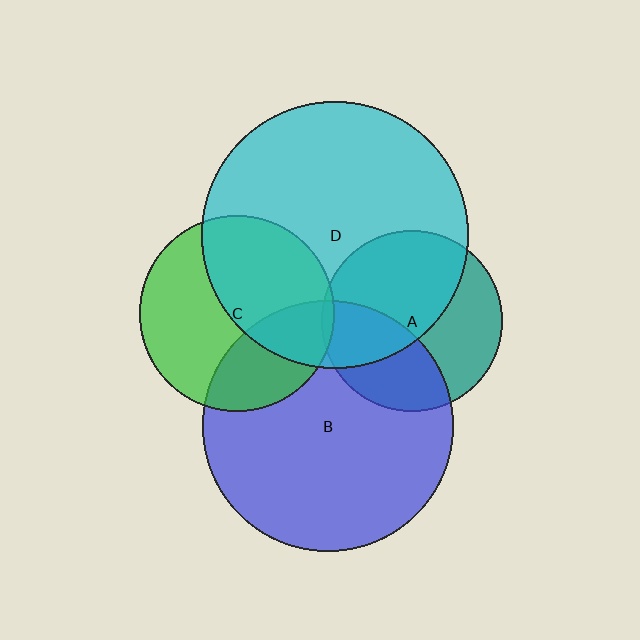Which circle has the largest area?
Circle D (cyan).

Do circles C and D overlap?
Yes.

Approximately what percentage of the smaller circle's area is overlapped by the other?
Approximately 45%.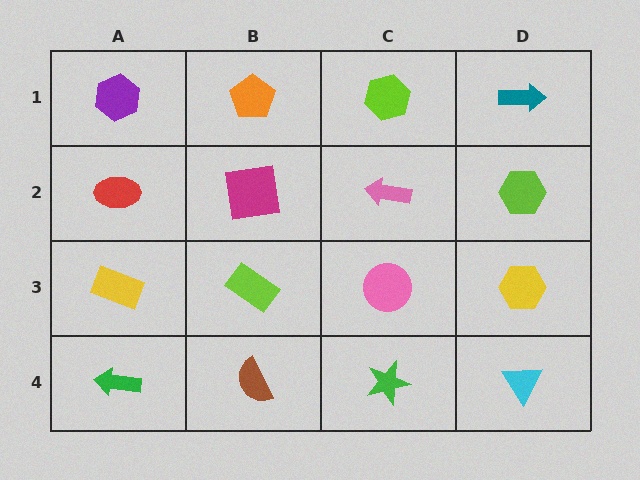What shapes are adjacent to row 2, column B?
An orange pentagon (row 1, column B), a lime rectangle (row 3, column B), a red ellipse (row 2, column A), a pink arrow (row 2, column C).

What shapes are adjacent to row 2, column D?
A teal arrow (row 1, column D), a yellow hexagon (row 3, column D), a pink arrow (row 2, column C).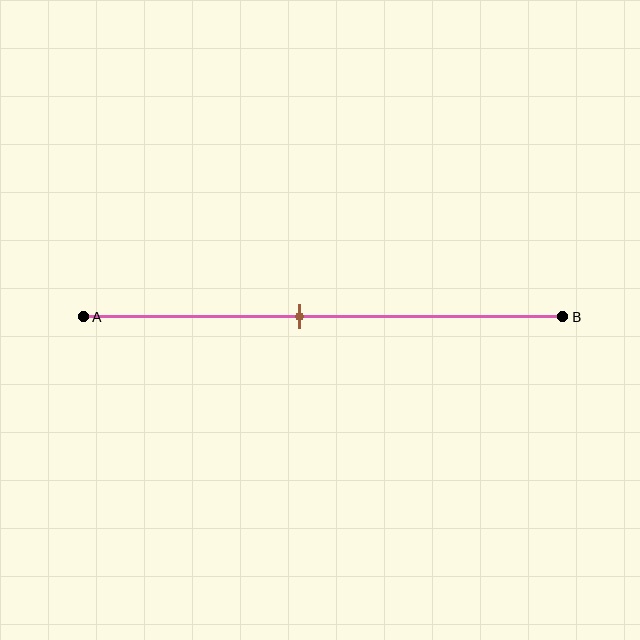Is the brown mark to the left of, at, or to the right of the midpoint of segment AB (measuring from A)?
The brown mark is to the left of the midpoint of segment AB.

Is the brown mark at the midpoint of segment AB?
No, the mark is at about 45% from A, not at the 50% midpoint.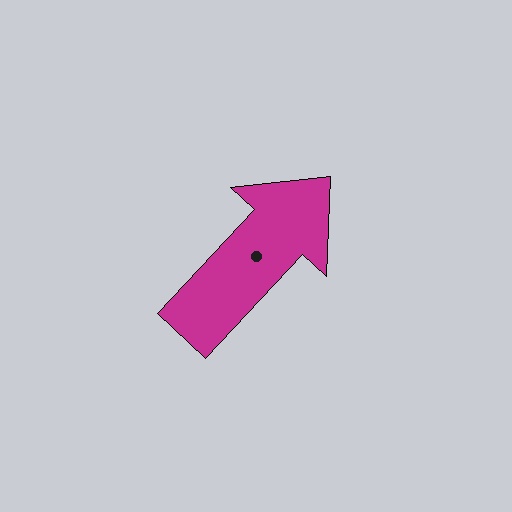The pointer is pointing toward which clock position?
Roughly 1 o'clock.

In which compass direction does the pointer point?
Northeast.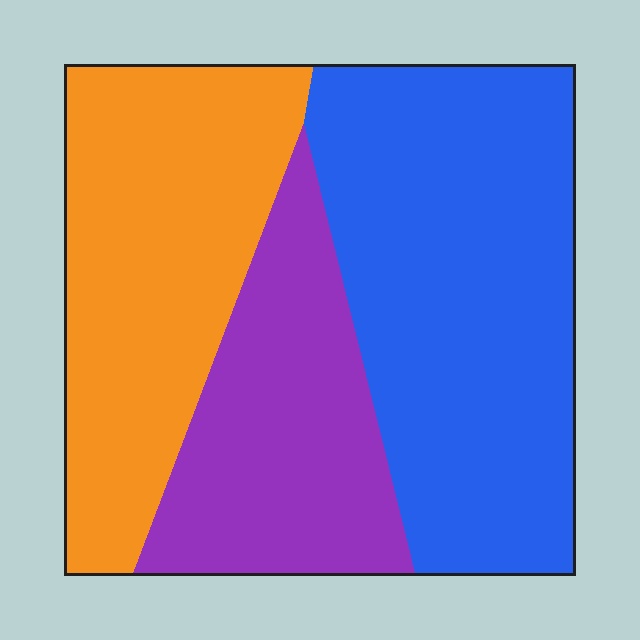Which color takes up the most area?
Blue, at roughly 45%.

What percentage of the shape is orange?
Orange takes up between a quarter and a half of the shape.